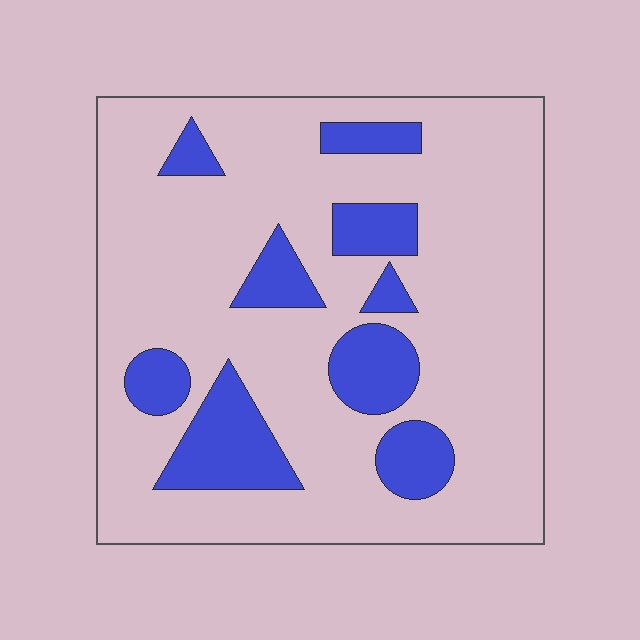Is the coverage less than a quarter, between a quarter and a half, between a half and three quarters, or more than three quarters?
Less than a quarter.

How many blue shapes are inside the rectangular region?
9.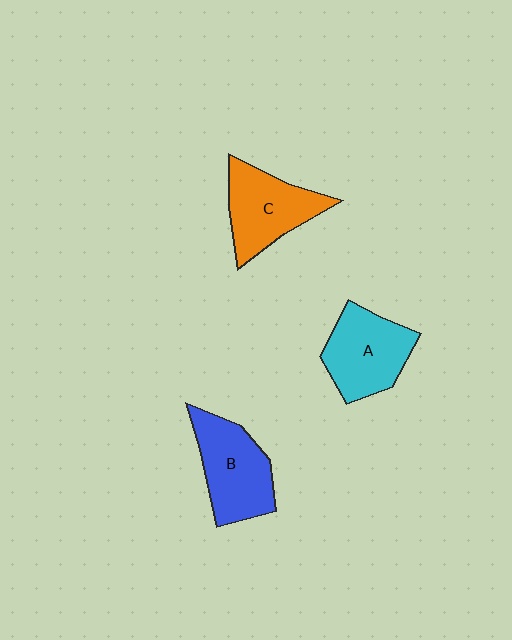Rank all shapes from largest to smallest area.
From largest to smallest: B (blue), A (cyan), C (orange).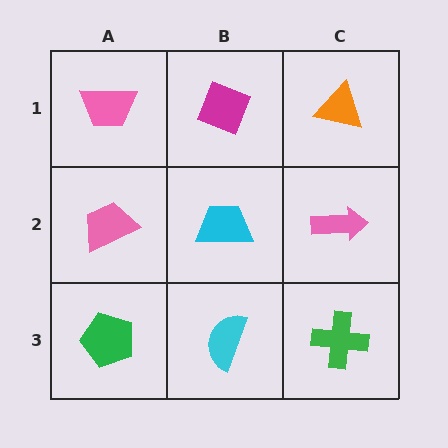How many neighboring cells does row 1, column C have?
2.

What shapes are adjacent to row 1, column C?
A pink arrow (row 2, column C), a magenta diamond (row 1, column B).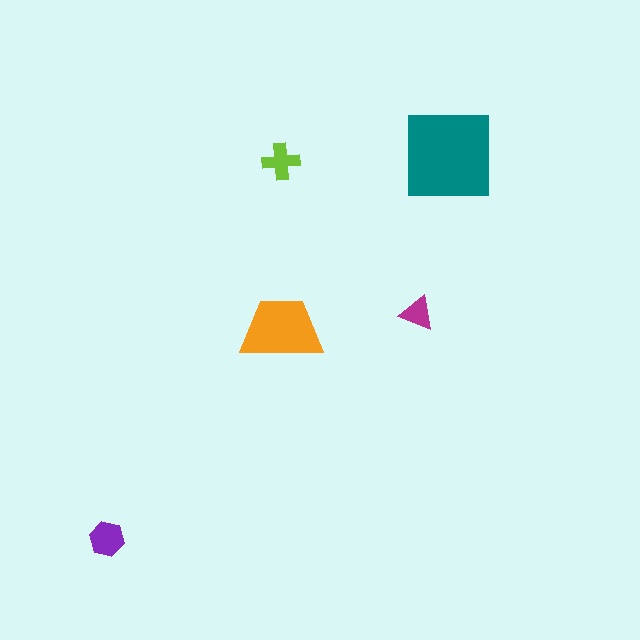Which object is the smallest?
The magenta triangle.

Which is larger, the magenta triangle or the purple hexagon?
The purple hexagon.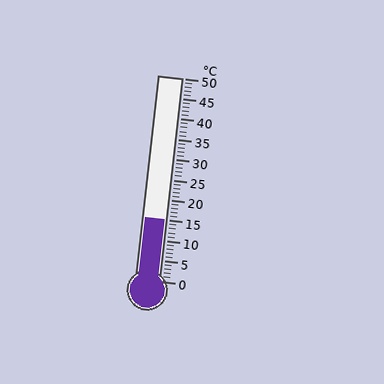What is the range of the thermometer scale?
The thermometer scale ranges from 0°C to 50°C.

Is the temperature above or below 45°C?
The temperature is below 45°C.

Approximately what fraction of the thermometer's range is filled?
The thermometer is filled to approximately 30% of its range.